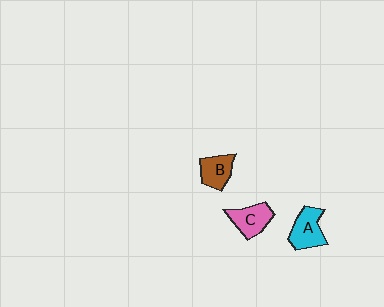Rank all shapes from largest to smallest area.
From largest to smallest: A (cyan), C (pink), B (brown).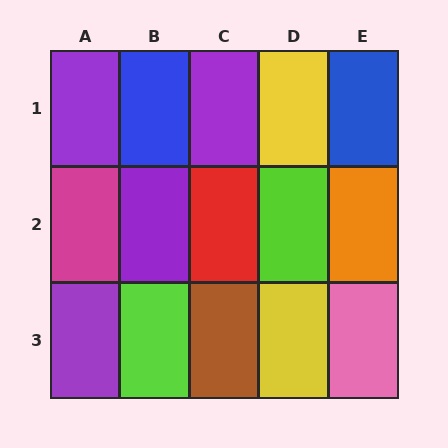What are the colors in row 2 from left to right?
Magenta, purple, red, lime, orange.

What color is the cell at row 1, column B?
Blue.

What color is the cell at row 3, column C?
Brown.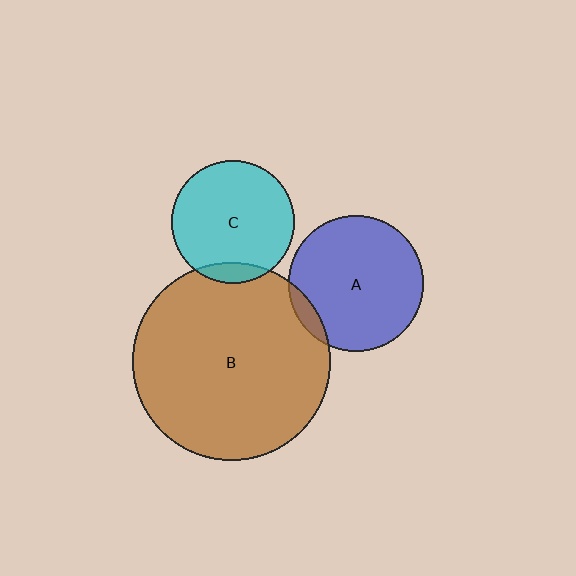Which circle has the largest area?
Circle B (brown).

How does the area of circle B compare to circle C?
Approximately 2.6 times.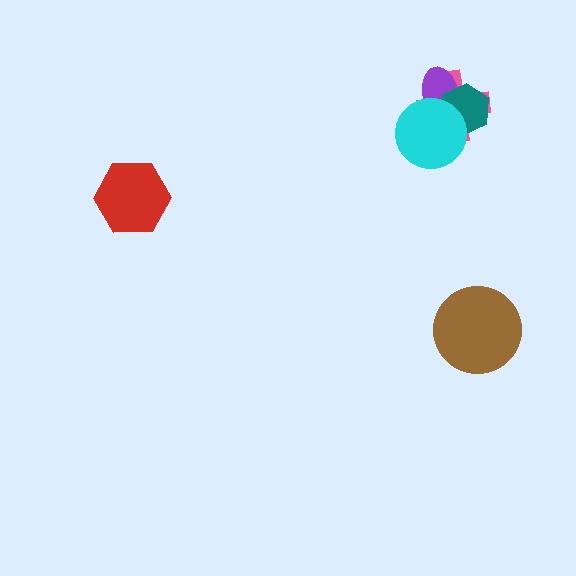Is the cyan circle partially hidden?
No, no other shape covers it.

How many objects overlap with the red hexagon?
0 objects overlap with the red hexagon.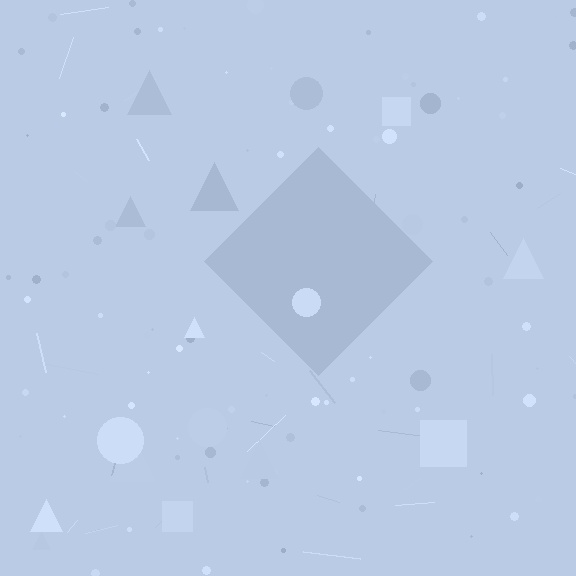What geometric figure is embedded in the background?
A diamond is embedded in the background.